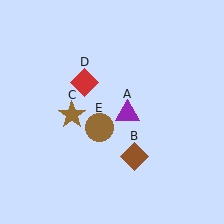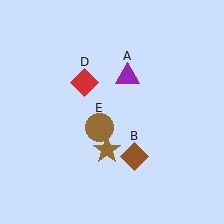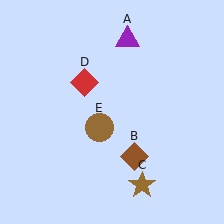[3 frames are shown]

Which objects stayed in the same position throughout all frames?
Brown diamond (object B) and red diamond (object D) and brown circle (object E) remained stationary.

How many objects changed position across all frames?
2 objects changed position: purple triangle (object A), brown star (object C).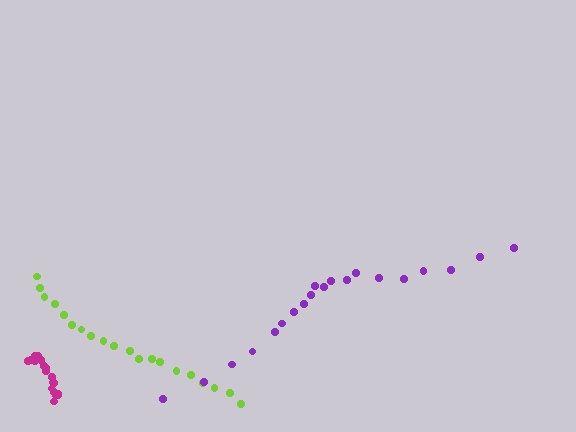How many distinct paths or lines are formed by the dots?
There are 3 distinct paths.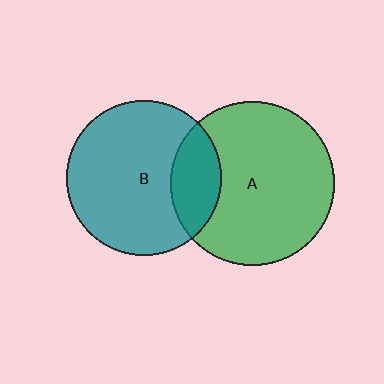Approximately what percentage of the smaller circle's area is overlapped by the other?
Approximately 20%.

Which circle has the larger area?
Circle A (green).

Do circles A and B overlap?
Yes.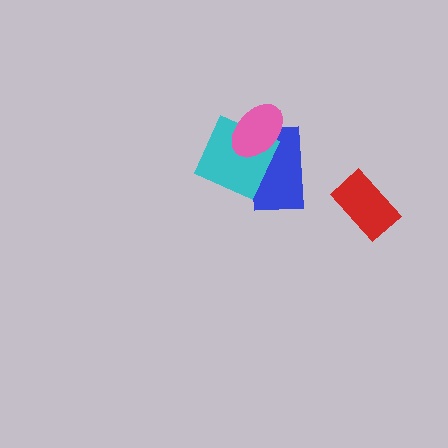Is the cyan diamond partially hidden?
Yes, it is partially covered by another shape.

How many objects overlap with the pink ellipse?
2 objects overlap with the pink ellipse.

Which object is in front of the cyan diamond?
The pink ellipse is in front of the cyan diamond.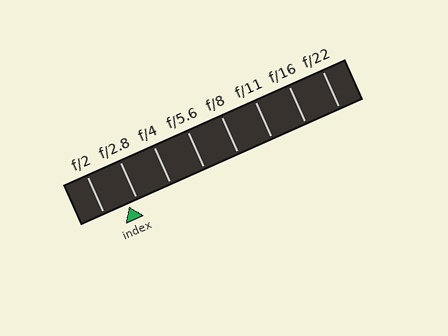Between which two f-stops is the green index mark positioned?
The index mark is between f/2 and f/2.8.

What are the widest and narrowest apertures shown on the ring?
The widest aperture shown is f/2 and the narrowest is f/22.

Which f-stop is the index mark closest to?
The index mark is closest to f/2.8.